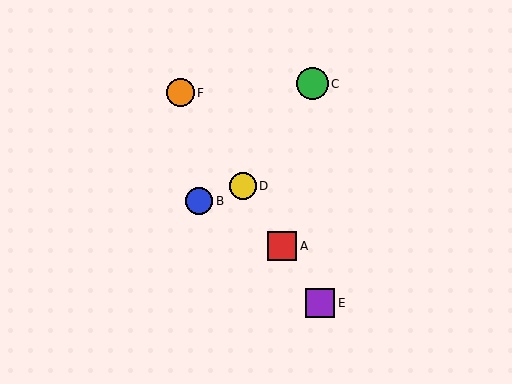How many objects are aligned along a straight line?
4 objects (A, D, E, F) are aligned along a straight line.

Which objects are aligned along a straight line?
Objects A, D, E, F are aligned along a straight line.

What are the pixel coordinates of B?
Object B is at (199, 201).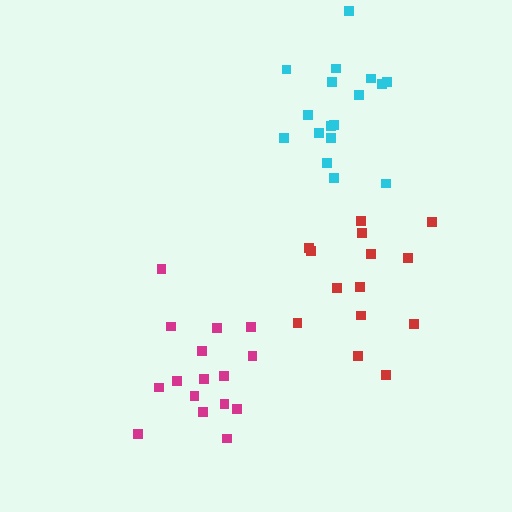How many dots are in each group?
Group 1: 16 dots, Group 2: 17 dots, Group 3: 14 dots (47 total).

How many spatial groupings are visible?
There are 3 spatial groupings.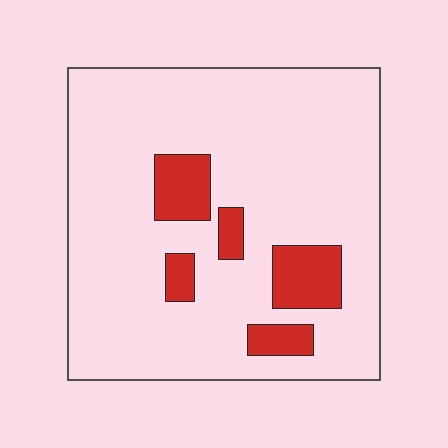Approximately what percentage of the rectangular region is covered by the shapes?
Approximately 15%.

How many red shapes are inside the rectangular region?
5.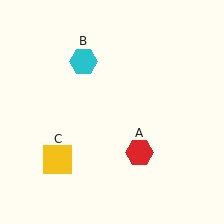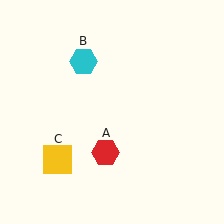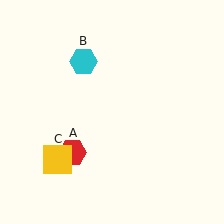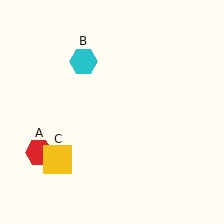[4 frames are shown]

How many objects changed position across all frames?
1 object changed position: red hexagon (object A).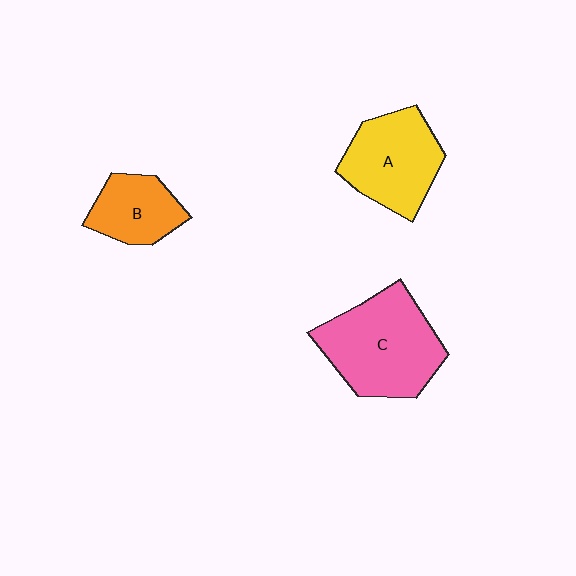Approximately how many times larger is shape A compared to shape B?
Approximately 1.5 times.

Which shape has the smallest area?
Shape B (orange).